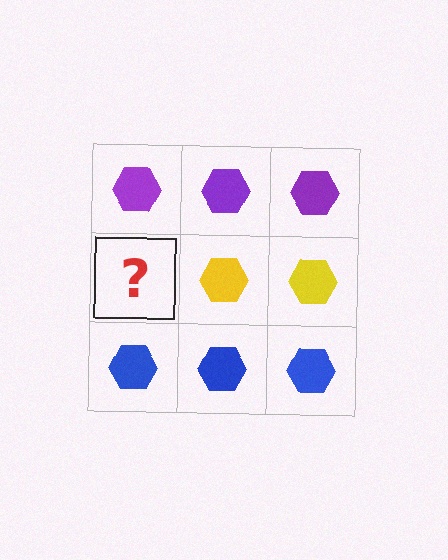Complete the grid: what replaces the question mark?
The question mark should be replaced with a yellow hexagon.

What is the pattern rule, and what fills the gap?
The rule is that each row has a consistent color. The gap should be filled with a yellow hexagon.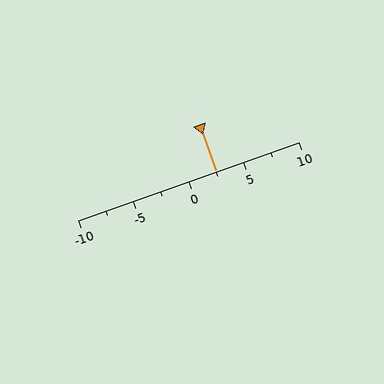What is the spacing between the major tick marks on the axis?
The major ticks are spaced 5 apart.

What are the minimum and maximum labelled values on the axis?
The axis runs from -10 to 10.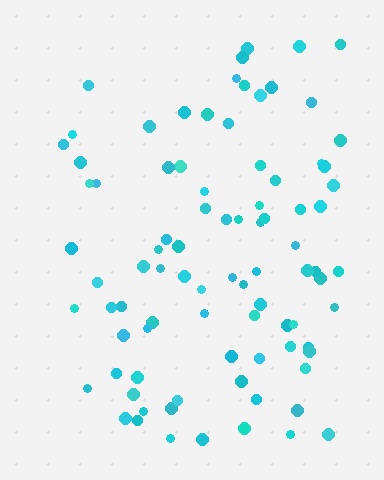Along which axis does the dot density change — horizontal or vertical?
Horizontal.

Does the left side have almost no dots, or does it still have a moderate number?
Still a moderate number, just noticeably fewer than the right.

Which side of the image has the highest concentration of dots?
The right.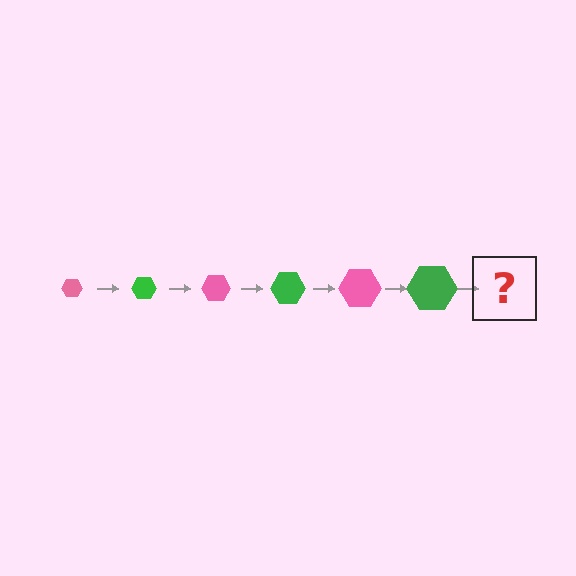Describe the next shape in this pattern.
It should be a pink hexagon, larger than the previous one.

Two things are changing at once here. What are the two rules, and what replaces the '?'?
The two rules are that the hexagon grows larger each step and the color cycles through pink and green. The '?' should be a pink hexagon, larger than the previous one.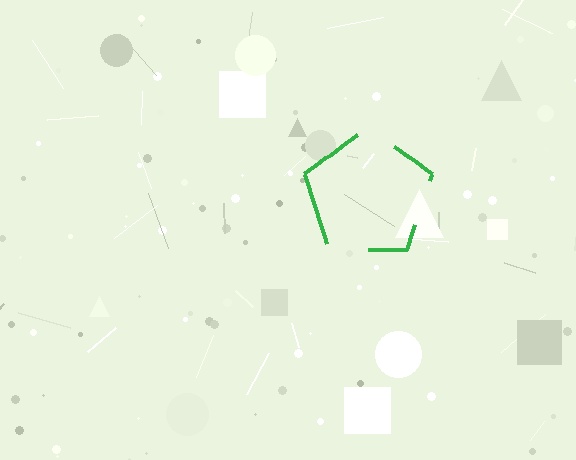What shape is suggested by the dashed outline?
The dashed outline suggests a pentagon.